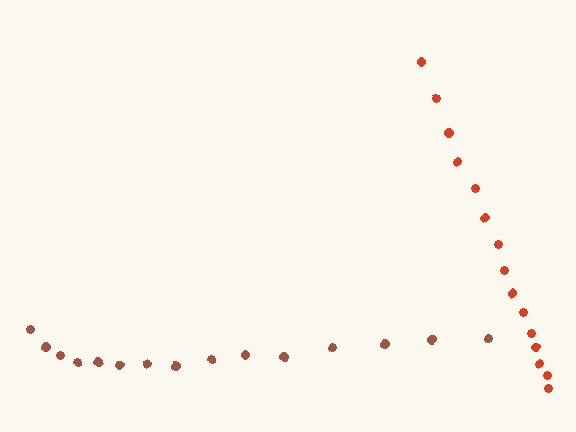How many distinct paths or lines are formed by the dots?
There are 2 distinct paths.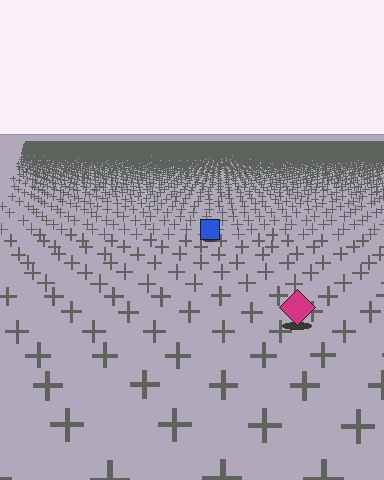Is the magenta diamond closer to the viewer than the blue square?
Yes. The magenta diamond is closer — you can tell from the texture gradient: the ground texture is coarser near it.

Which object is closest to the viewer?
The magenta diamond is closest. The texture marks near it are larger and more spread out.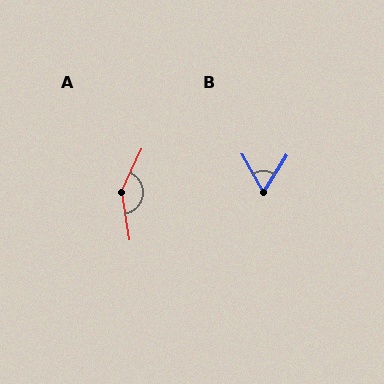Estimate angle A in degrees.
Approximately 146 degrees.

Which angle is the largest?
A, at approximately 146 degrees.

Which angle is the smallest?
B, at approximately 62 degrees.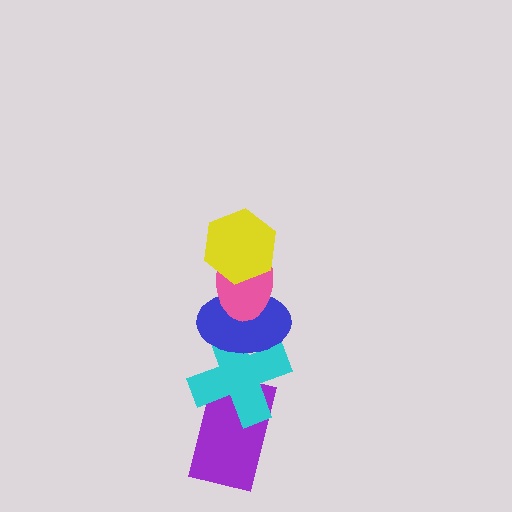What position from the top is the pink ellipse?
The pink ellipse is 2nd from the top.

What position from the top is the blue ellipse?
The blue ellipse is 3rd from the top.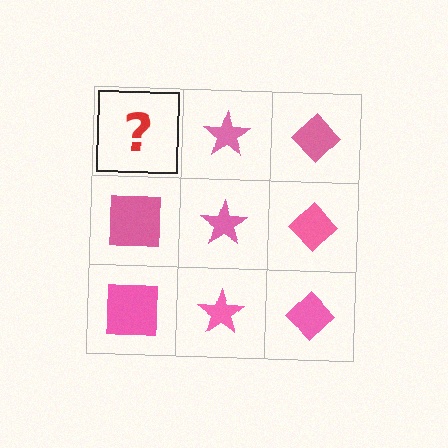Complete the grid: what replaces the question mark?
The question mark should be replaced with a pink square.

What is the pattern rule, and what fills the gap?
The rule is that each column has a consistent shape. The gap should be filled with a pink square.